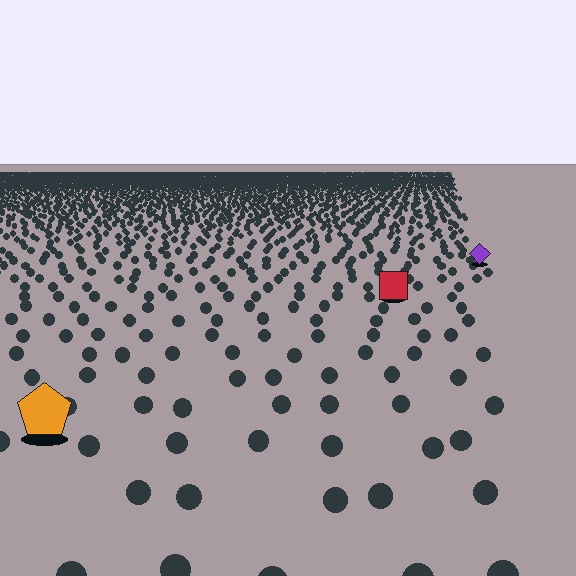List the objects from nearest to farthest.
From nearest to farthest: the orange pentagon, the red square, the purple diamond.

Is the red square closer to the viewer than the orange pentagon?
No. The orange pentagon is closer — you can tell from the texture gradient: the ground texture is coarser near it.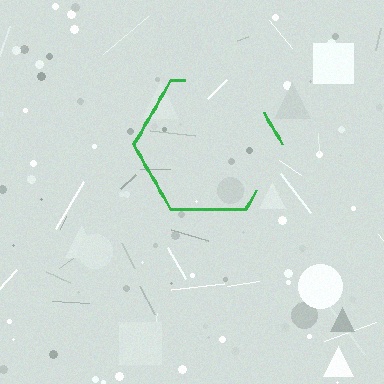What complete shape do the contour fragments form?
The contour fragments form a hexagon.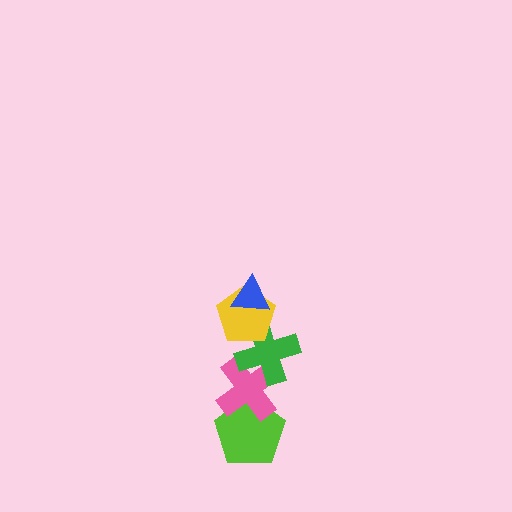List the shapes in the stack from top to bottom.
From top to bottom: the blue triangle, the yellow pentagon, the green cross, the pink cross, the lime pentagon.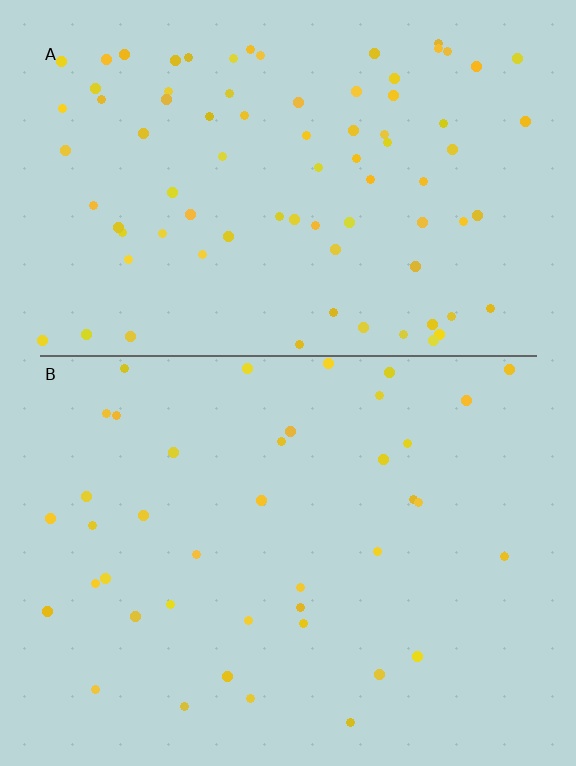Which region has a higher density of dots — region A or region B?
A (the top).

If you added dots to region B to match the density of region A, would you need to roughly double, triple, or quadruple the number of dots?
Approximately double.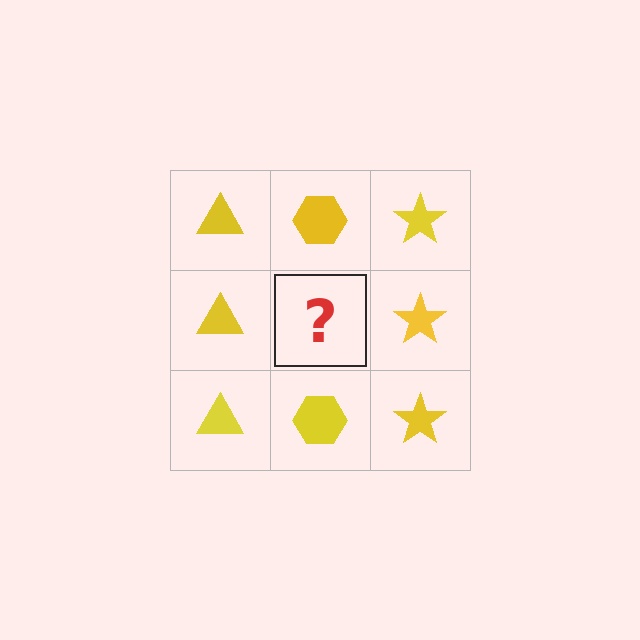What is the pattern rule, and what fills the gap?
The rule is that each column has a consistent shape. The gap should be filled with a yellow hexagon.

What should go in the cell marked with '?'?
The missing cell should contain a yellow hexagon.